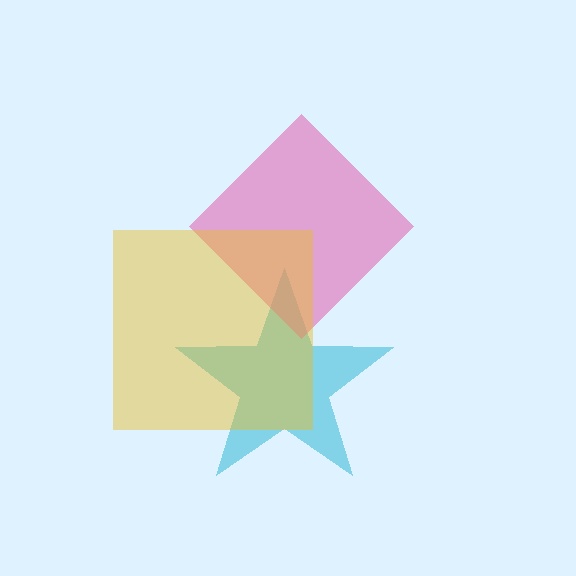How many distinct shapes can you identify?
There are 3 distinct shapes: a cyan star, a pink diamond, a yellow square.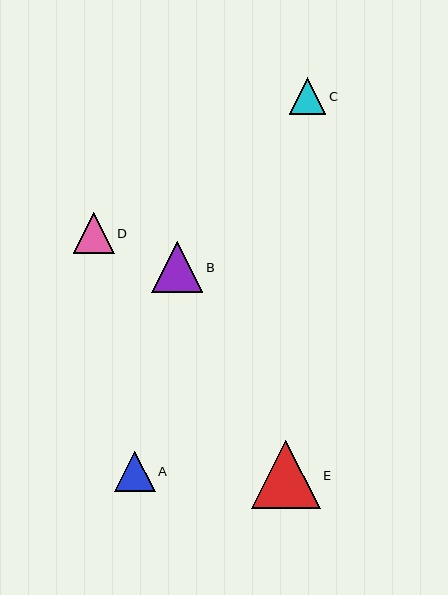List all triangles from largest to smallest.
From largest to smallest: E, B, D, A, C.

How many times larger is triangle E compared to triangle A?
Triangle E is approximately 1.7 times the size of triangle A.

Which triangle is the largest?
Triangle E is the largest with a size of approximately 69 pixels.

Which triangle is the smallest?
Triangle C is the smallest with a size of approximately 37 pixels.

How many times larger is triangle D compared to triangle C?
Triangle D is approximately 1.1 times the size of triangle C.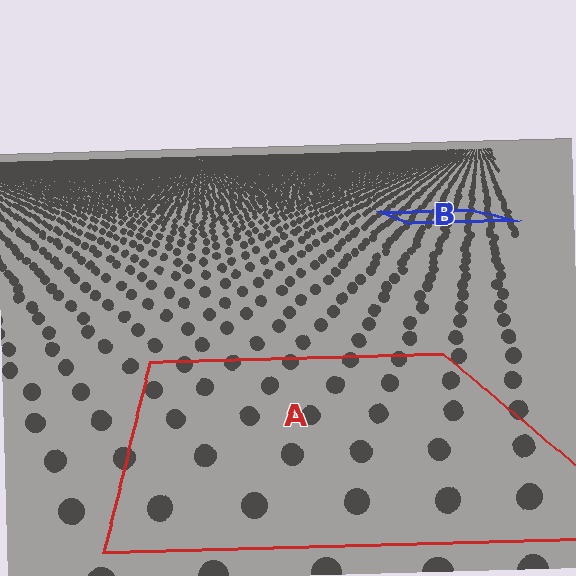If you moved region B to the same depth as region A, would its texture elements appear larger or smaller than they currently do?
They would appear larger. At a closer depth, the same texture elements are projected at a bigger on-screen size.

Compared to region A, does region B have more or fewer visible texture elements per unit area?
Region B has more texture elements per unit area — they are packed more densely because it is farther away.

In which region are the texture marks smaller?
The texture marks are smaller in region B, because it is farther away.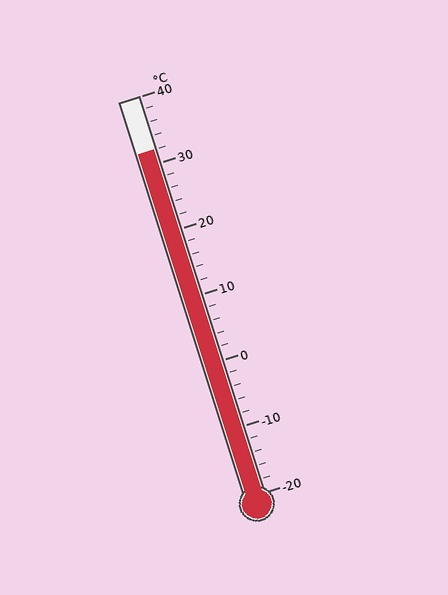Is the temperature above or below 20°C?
The temperature is above 20°C.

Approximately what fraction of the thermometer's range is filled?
The thermometer is filled to approximately 85% of its range.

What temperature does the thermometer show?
The thermometer shows approximately 32°C.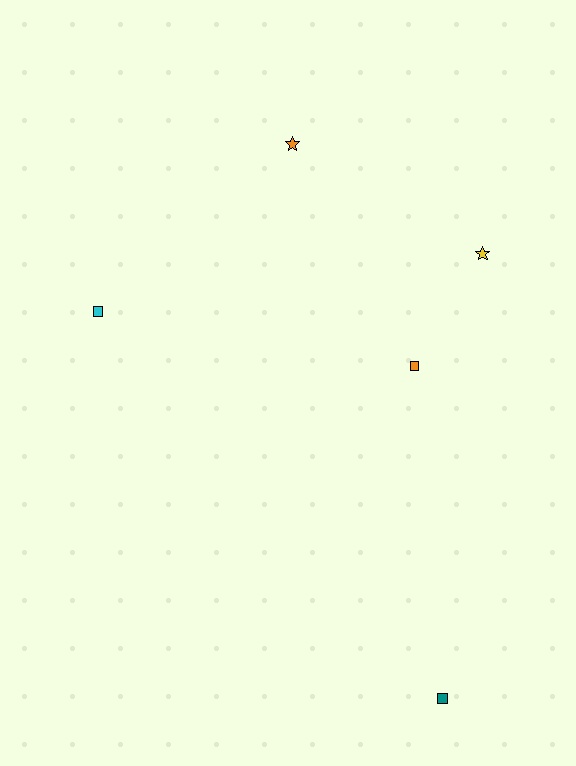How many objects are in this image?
There are 5 objects.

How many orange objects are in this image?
There are 2 orange objects.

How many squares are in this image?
There are 3 squares.